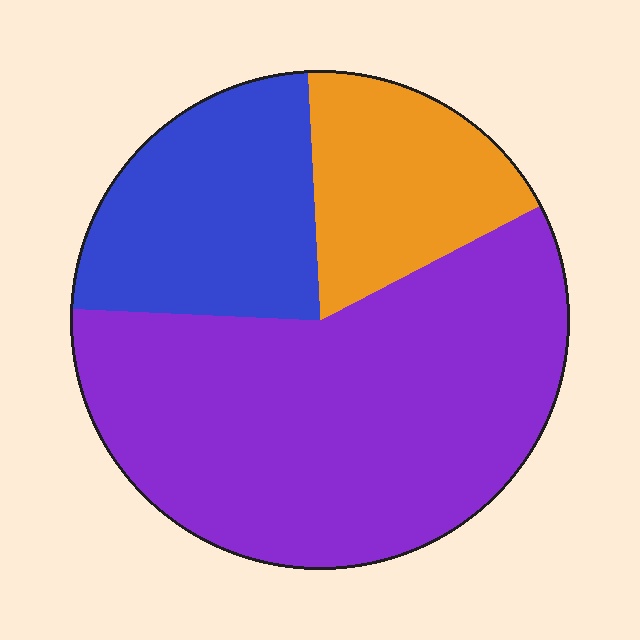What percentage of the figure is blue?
Blue covers roughly 25% of the figure.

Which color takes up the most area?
Purple, at roughly 60%.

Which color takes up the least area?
Orange, at roughly 20%.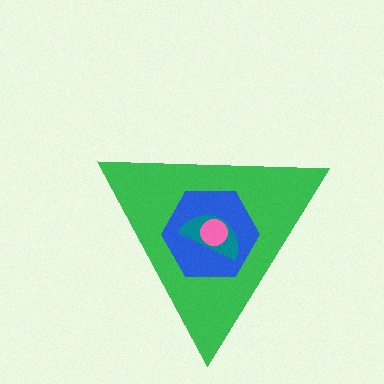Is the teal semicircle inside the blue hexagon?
Yes.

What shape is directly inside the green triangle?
The blue hexagon.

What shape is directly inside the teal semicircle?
The pink circle.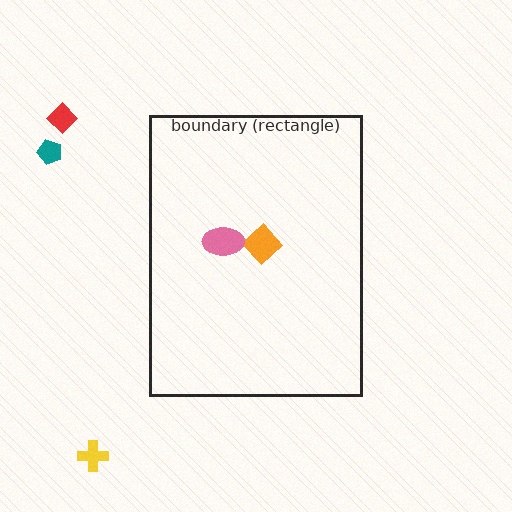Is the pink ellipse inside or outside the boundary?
Inside.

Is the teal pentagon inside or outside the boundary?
Outside.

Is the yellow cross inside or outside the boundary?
Outside.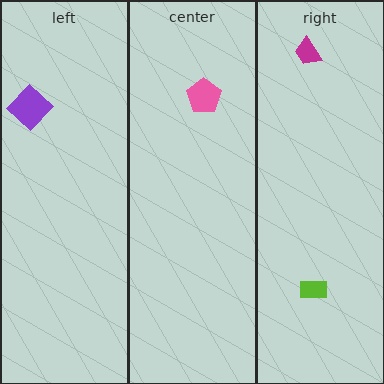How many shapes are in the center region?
1.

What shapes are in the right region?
The lime rectangle, the magenta trapezoid.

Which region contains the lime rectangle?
The right region.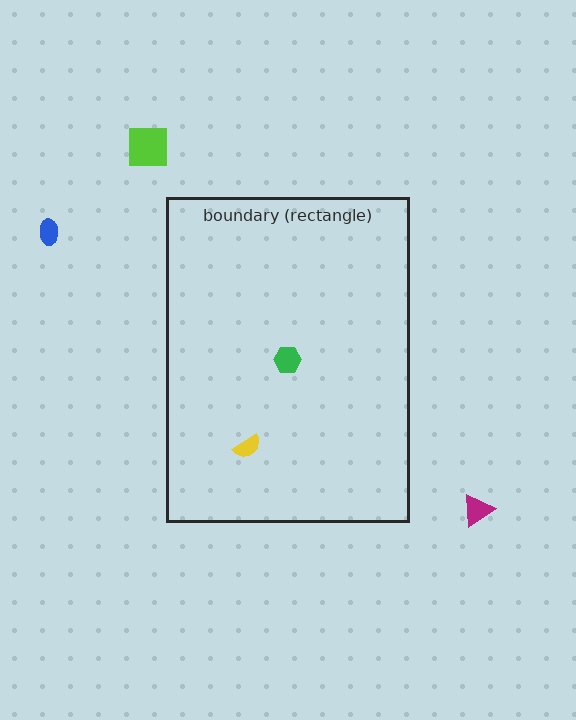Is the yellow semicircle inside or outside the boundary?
Inside.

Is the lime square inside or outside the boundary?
Outside.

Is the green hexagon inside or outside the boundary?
Inside.